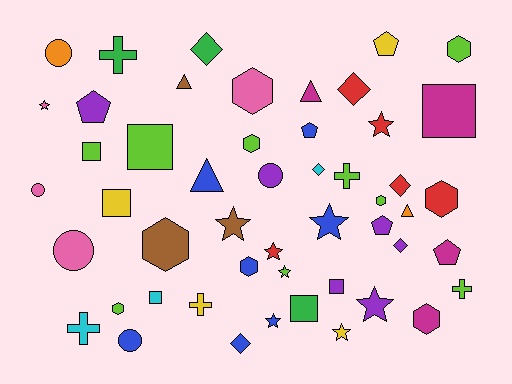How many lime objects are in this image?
There are 9 lime objects.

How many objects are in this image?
There are 50 objects.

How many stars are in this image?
There are 9 stars.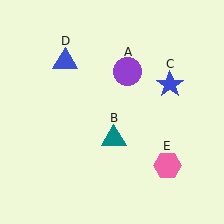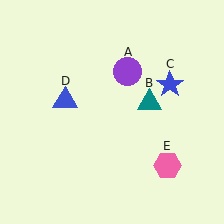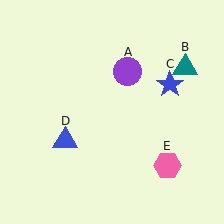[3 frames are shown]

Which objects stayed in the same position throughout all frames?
Purple circle (object A) and blue star (object C) and pink hexagon (object E) remained stationary.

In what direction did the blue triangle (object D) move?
The blue triangle (object D) moved down.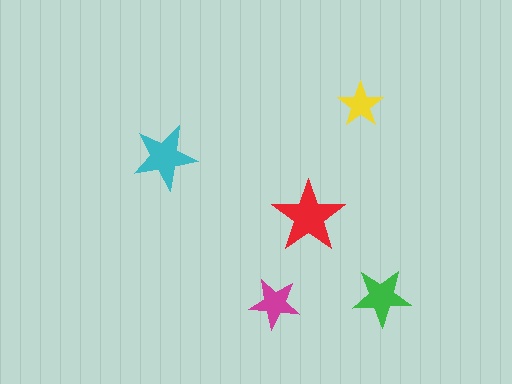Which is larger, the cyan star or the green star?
The cyan one.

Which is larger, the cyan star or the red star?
The red one.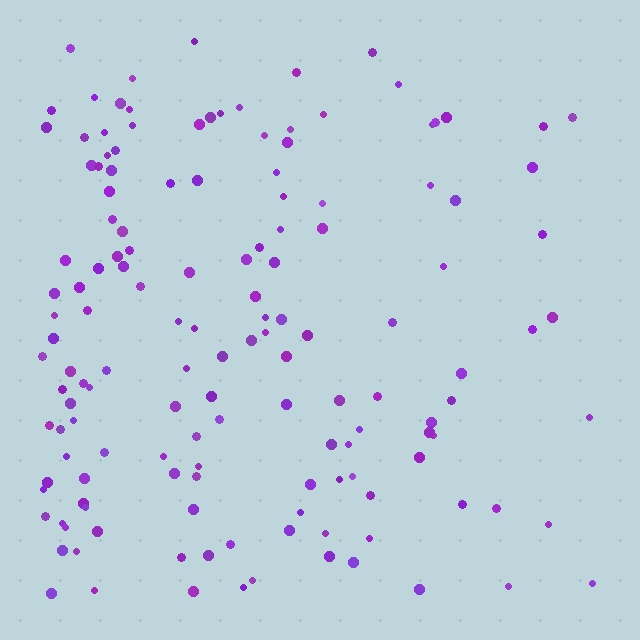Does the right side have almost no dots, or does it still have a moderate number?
Still a moderate number, just noticeably fewer than the left.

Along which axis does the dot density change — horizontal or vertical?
Horizontal.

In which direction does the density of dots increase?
From right to left, with the left side densest.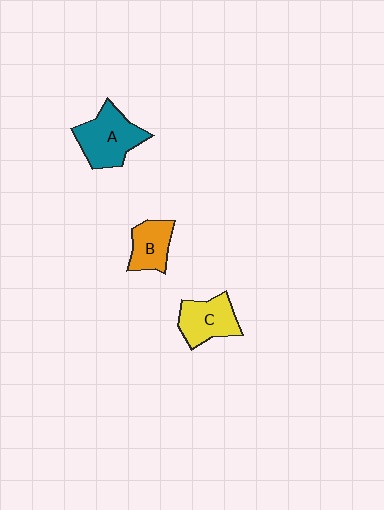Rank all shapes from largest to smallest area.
From largest to smallest: A (teal), C (yellow), B (orange).